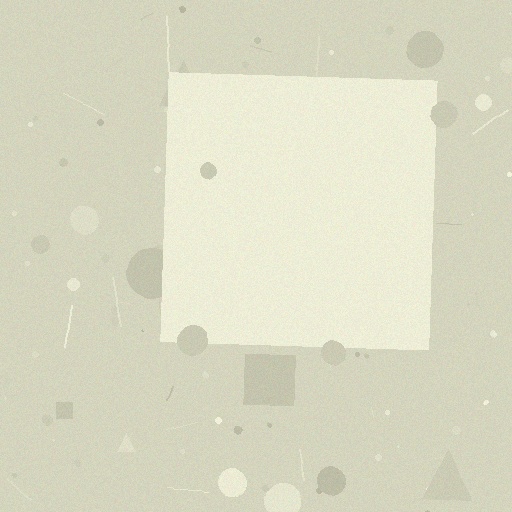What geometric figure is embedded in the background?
A square is embedded in the background.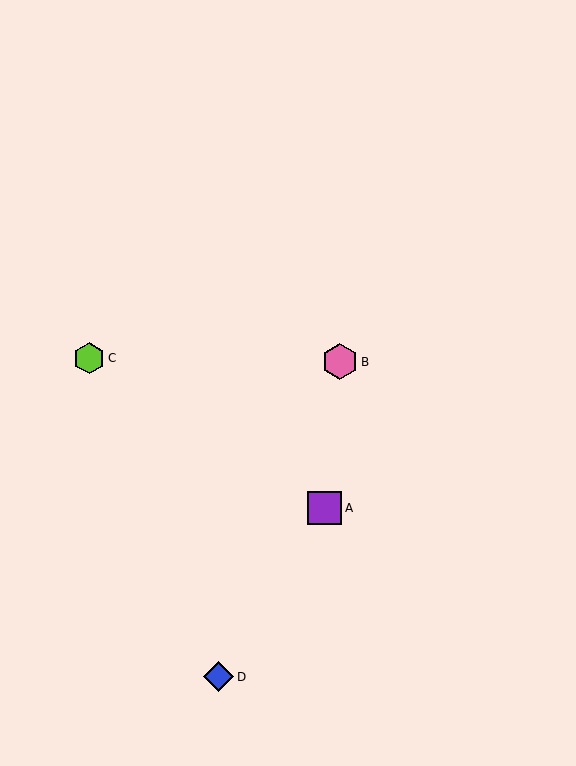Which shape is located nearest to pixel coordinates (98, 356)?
The lime hexagon (labeled C) at (89, 358) is nearest to that location.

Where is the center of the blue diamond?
The center of the blue diamond is at (219, 677).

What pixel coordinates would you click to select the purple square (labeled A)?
Click at (325, 508) to select the purple square A.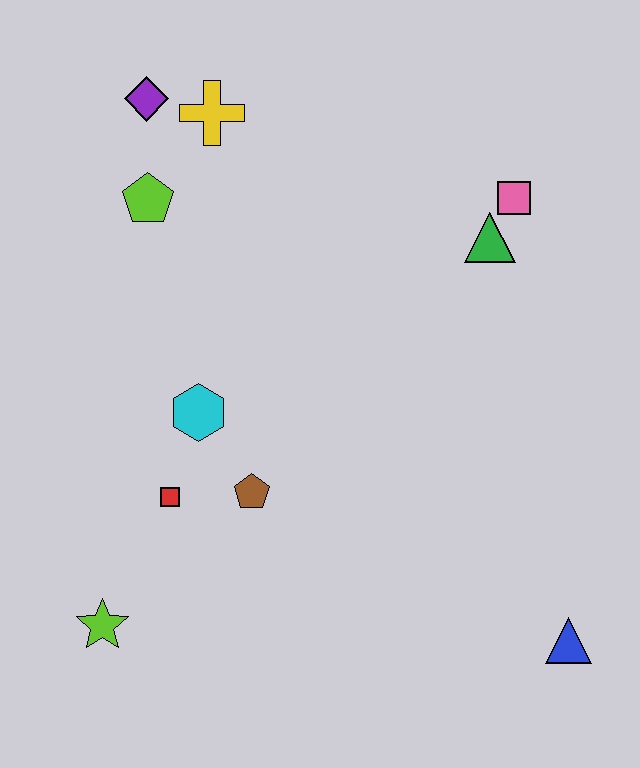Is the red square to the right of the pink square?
No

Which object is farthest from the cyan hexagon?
The blue triangle is farthest from the cyan hexagon.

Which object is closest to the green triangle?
The pink square is closest to the green triangle.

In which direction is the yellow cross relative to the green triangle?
The yellow cross is to the left of the green triangle.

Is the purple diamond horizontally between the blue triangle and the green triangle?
No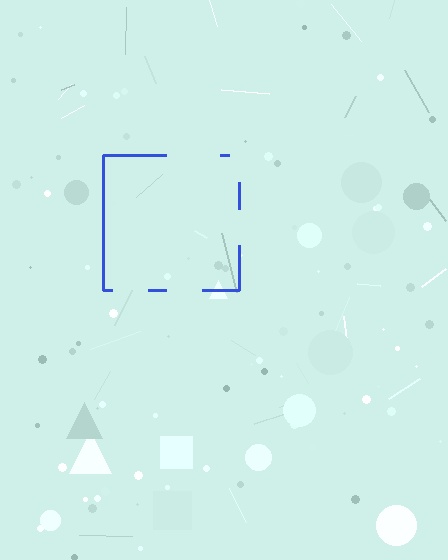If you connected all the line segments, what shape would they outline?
They would outline a square.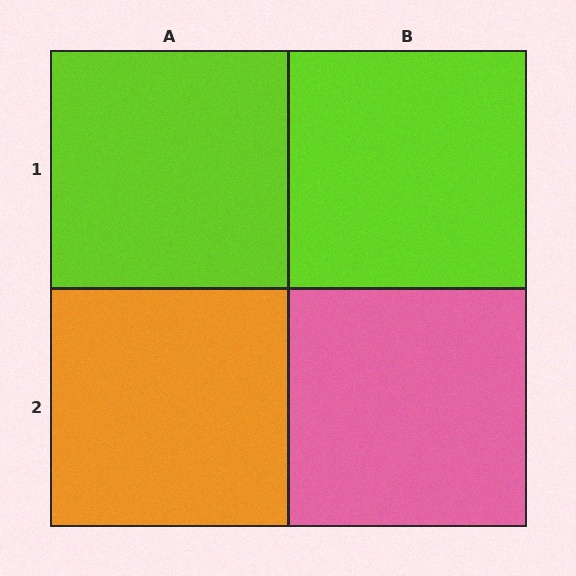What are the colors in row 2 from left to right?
Orange, pink.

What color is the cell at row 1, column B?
Lime.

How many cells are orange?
1 cell is orange.